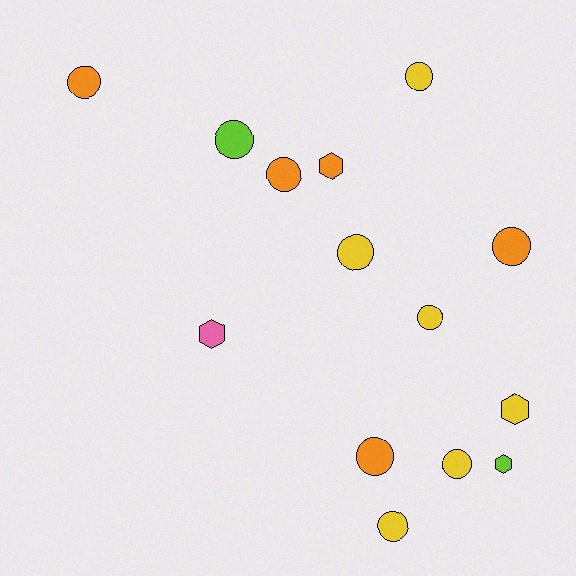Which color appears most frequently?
Yellow, with 6 objects.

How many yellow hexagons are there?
There is 1 yellow hexagon.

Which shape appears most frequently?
Circle, with 10 objects.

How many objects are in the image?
There are 14 objects.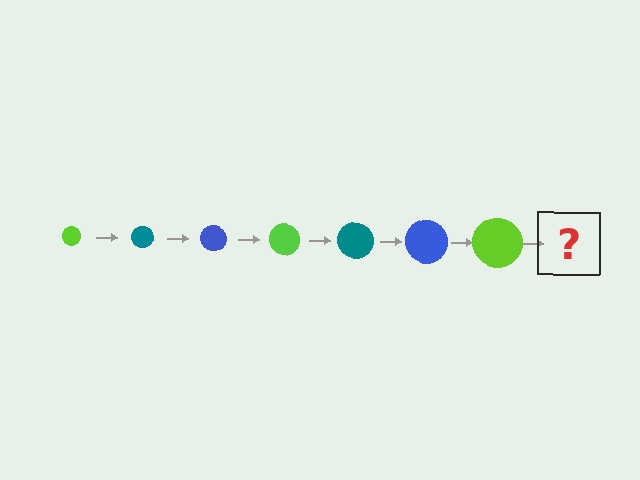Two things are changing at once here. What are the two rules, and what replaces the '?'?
The two rules are that the circle grows larger each step and the color cycles through lime, teal, and blue. The '?' should be a teal circle, larger than the previous one.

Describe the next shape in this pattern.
It should be a teal circle, larger than the previous one.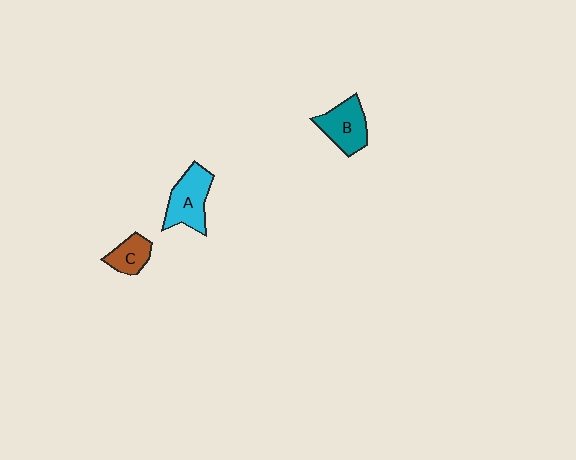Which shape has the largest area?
Shape A (cyan).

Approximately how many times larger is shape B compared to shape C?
Approximately 1.5 times.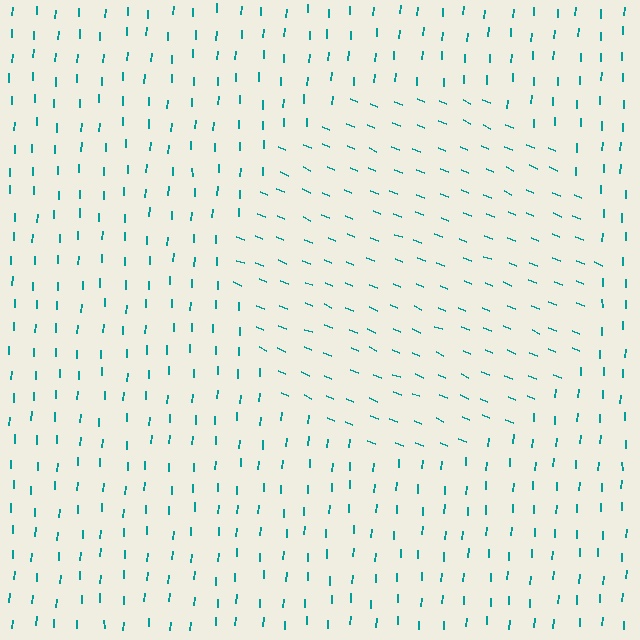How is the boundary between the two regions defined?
The boundary is defined purely by a change in line orientation (approximately 70 degrees difference). All lines are the same color and thickness.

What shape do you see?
I see a circle.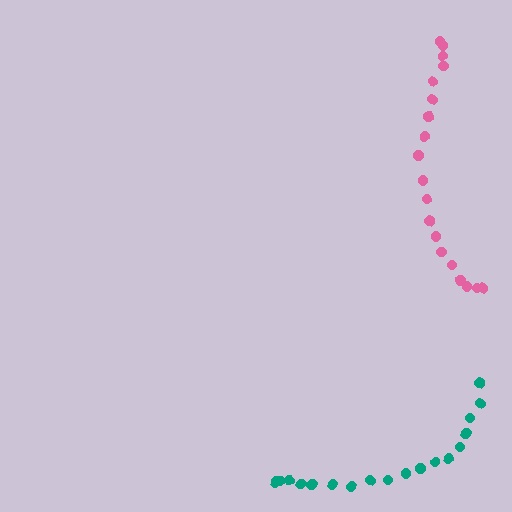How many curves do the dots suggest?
There are 2 distinct paths.